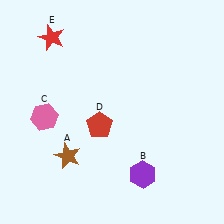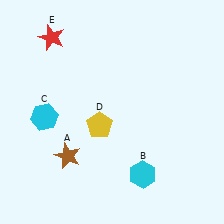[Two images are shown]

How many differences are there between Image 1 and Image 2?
There are 3 differences between the two images.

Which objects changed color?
B changed from purple to cyan. C changed from pink to cyan. D changed from red to yellow.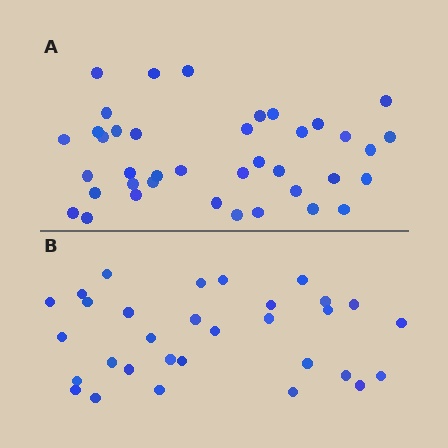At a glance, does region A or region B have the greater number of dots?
Region A (the top region) has more dots.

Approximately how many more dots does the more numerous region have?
Region A has roughly 8 or so more dots than region B.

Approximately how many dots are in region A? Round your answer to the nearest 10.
About 40 dots. (The exact count is 39, which rounds to 40.)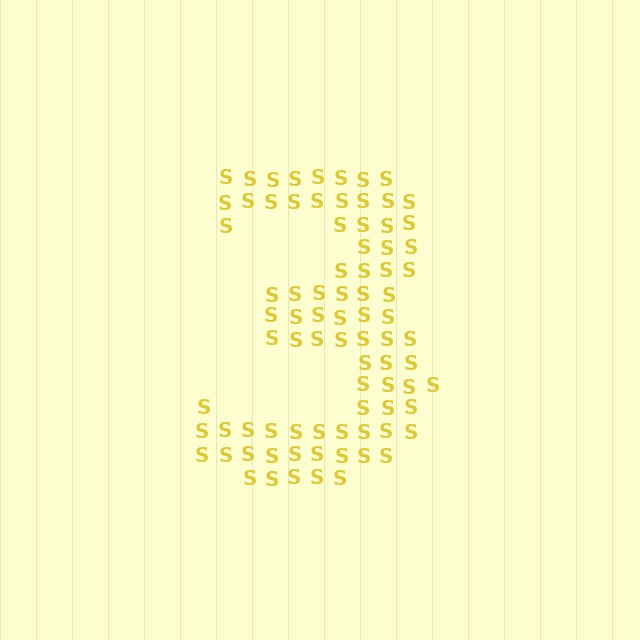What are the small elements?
The small elements are letter S's.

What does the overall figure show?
The overall figure shows the digit 3.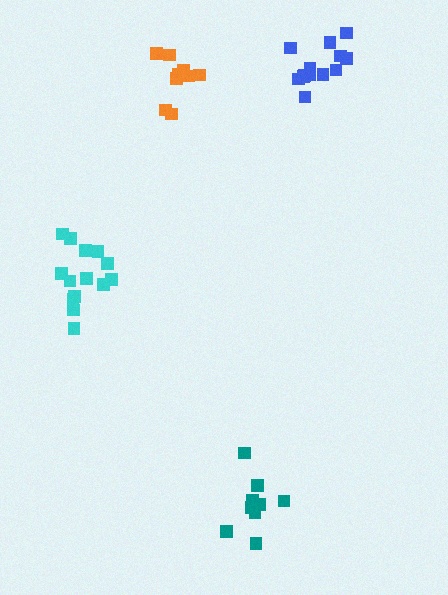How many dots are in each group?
Group 1: 14 dots, Group 2: 10 dots, Group 3: 13 dots, Group 4: 10 dots (47 total).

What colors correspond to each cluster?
The clusters are colored: cyan, teal, blue, orange.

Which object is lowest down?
The teal cluster is bottommost.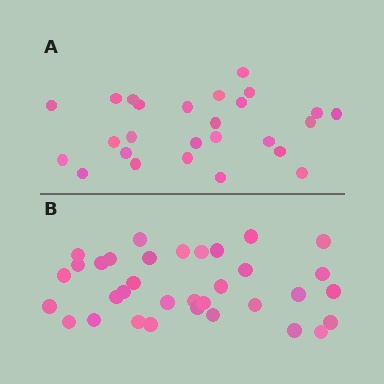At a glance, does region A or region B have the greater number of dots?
Region B (the bottom region) has more dots.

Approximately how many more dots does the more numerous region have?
Region B has roughly 8 or so more dots than region A.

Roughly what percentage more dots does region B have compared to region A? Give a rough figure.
About 30% more.